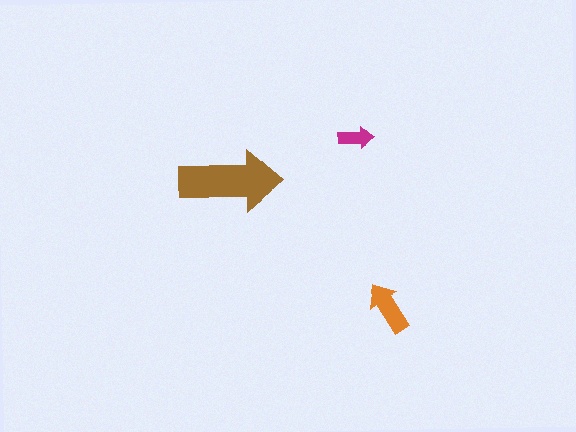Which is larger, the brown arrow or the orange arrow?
The brown one.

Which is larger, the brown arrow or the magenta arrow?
The brown one.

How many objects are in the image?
There are 3 objects in the image.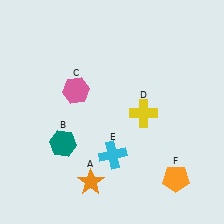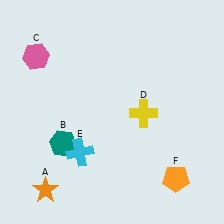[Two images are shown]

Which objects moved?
The objects that moved are: the orange star (A), the pink hexagon (C), the cyan cross (E).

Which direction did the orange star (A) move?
The orange star (A) moved left.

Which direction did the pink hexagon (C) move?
The pink hexagon (C) moved left.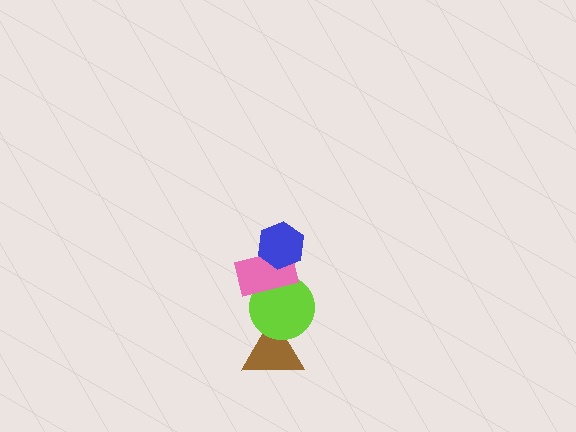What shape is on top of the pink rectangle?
The blue hexagon is on top of the pink rectangle.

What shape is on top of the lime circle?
The pink rectangle is on top of the lime circle.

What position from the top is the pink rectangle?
The pink rectangle is 2nd from the top.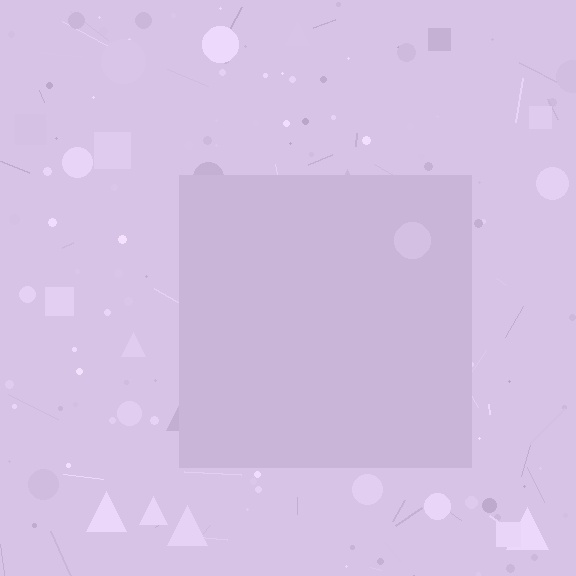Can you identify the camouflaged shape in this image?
The camouflaged shape is a square.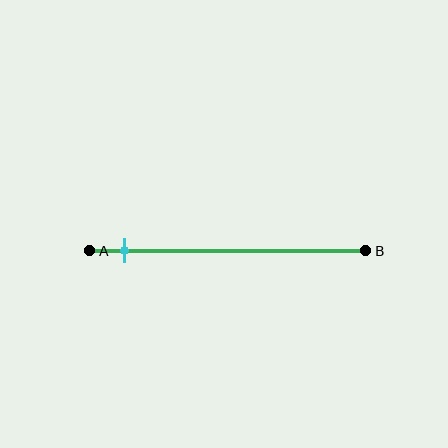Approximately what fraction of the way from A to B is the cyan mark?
The cyan mark is approximately 10% of the way from A to B.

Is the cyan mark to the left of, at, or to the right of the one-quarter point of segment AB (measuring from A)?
The cyan mark is to the left of the one-quarter point of segment AB.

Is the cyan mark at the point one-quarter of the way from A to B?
No, the mark is at about 10% from A, not at the 25% one-quarter point.